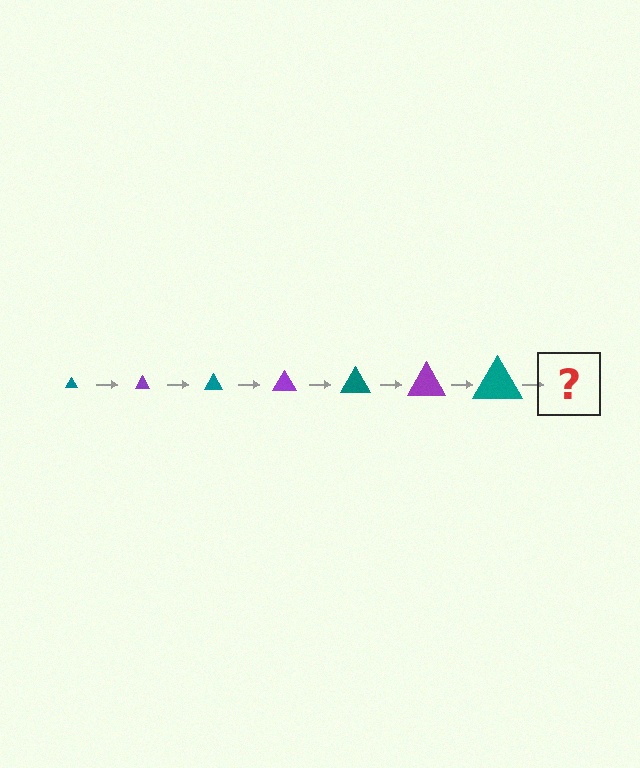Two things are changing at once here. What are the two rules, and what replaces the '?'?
The two rules are that the triangle grows larger each step and the color cycles through teal and purple. The '?' should be a purple triangle, larger than the previous one.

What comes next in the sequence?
The next element should be a purple triangle, larger than the previous one.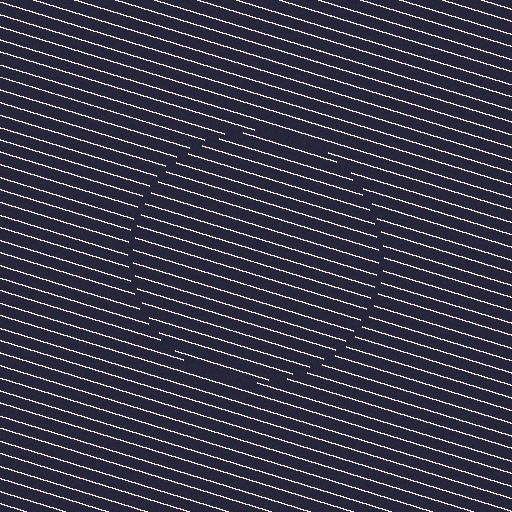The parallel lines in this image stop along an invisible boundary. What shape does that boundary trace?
An illusory circle. The interior of the shape contains the same grating, shifted by half a period — the contour is defined by the phase discontinuity where line-ends from the inner and outer gratings abut.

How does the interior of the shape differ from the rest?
The interior of the shape contains the same grating, shifted by half a period — the contour is defined by the phase discontinuity where line-ends from the inner and outer gratings abut.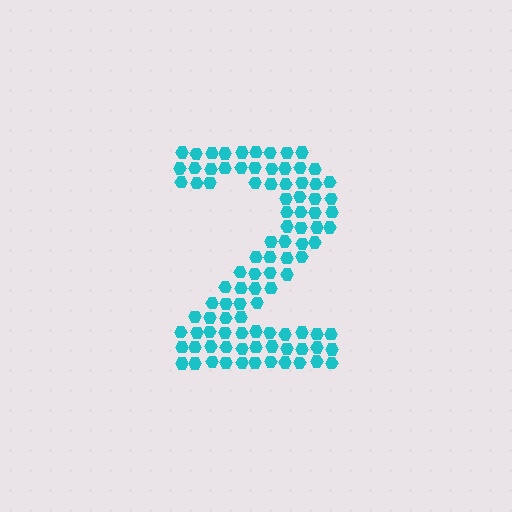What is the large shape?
The large shape is the digit 2.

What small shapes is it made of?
It is made of small hexagons.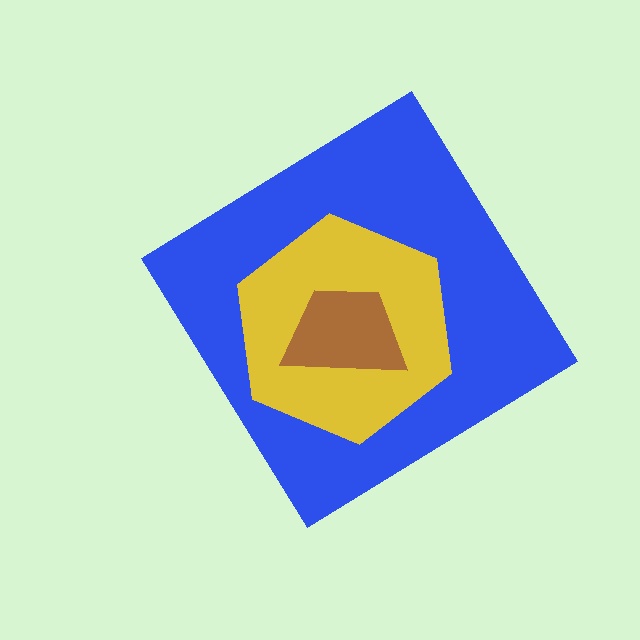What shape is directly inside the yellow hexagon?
The brown trapezoid.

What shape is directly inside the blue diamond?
The yellow hexagon.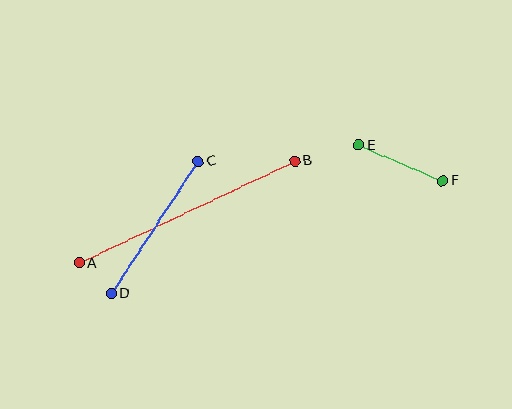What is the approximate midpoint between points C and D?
The midpoint is at approximately (155, 227) pixels.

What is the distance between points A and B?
The distance is approximately 238 pixels.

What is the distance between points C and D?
The distance is approximately 158 pixels.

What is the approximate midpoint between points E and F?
The midpoint is at approximately (401, 163) pixels.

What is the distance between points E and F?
The distance is approximately 92 pixels.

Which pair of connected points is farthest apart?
Points A and B are farthest apart.